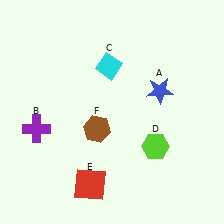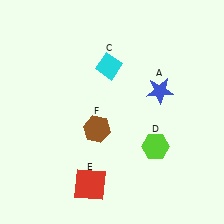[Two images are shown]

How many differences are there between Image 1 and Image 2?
There is 1 difference between the two images.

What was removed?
The purple cross (B) was removed in Image 2.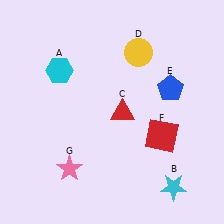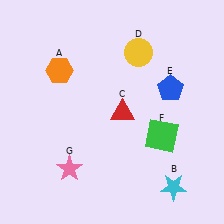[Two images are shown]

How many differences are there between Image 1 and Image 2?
There are 2 differences between the two images.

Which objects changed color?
A changed from cyan to orange. F changed from red to green.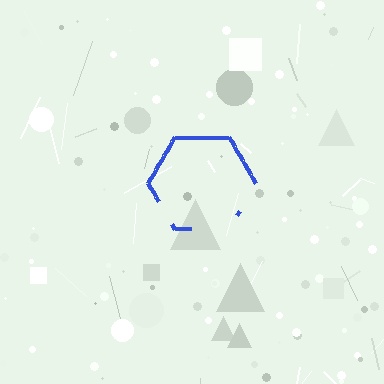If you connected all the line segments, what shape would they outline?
They would outline a hexagon.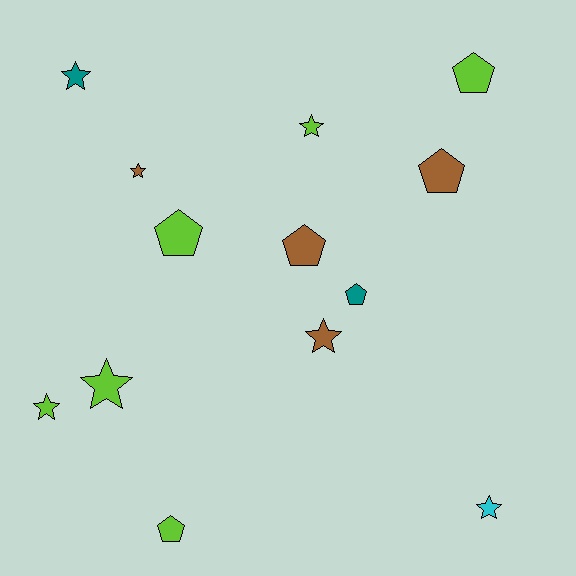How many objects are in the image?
There are 13 objects.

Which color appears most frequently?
Lime, with 6 objects.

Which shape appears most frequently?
Star, with 7 objects.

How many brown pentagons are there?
There are 2 brown pentagons.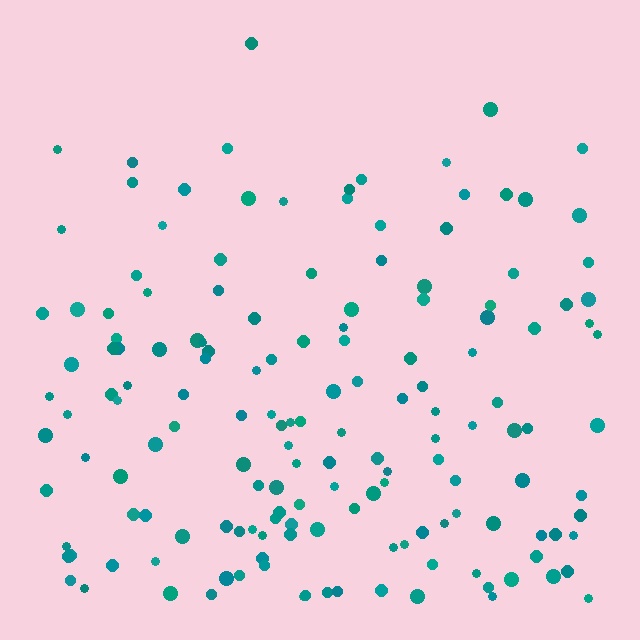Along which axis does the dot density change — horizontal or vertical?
Vertical.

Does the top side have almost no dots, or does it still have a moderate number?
Still a moderate number, just noticeably fewer than the bottom.